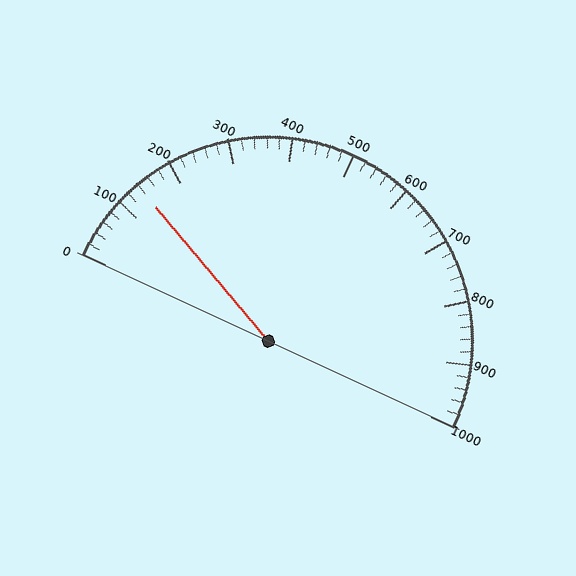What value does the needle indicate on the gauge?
The needle indicates approximately 140.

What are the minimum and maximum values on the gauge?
The gauge ranges from 0 to 1000.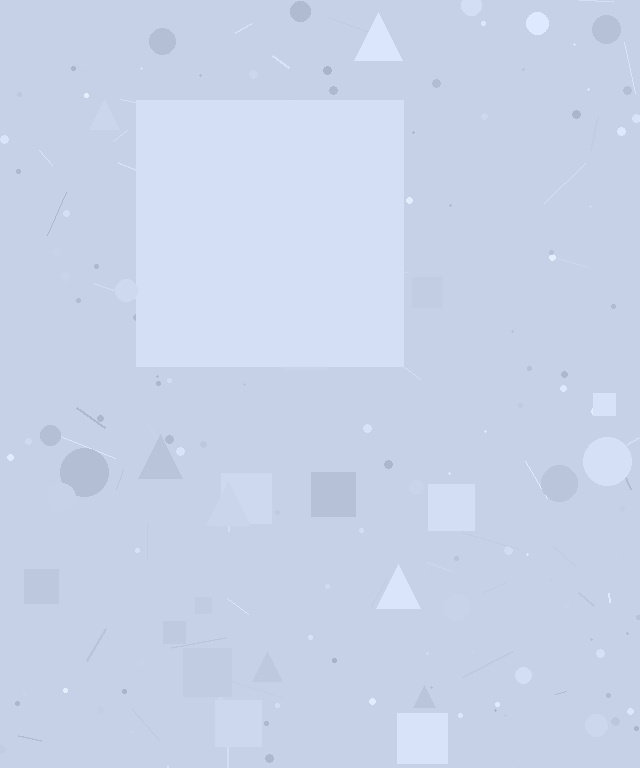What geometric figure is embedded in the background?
A square is embedded in the background.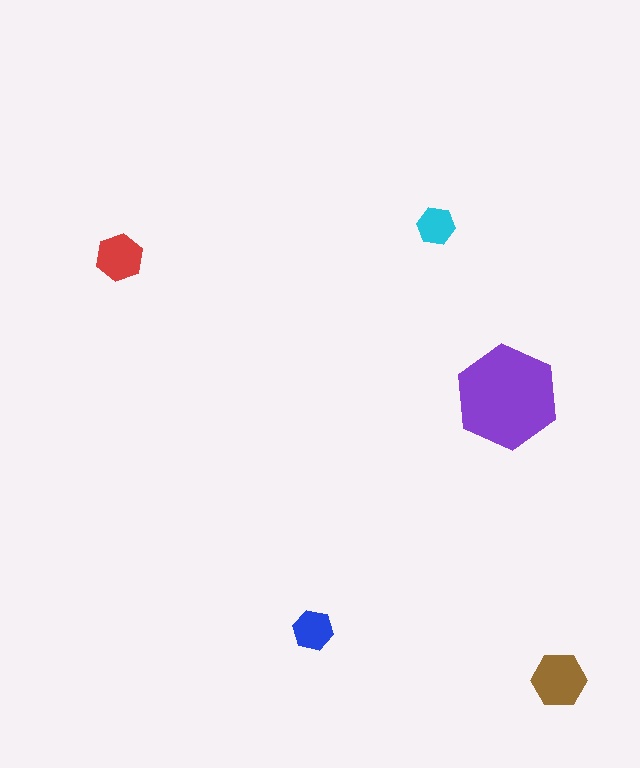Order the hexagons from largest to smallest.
the purple one, the brown one, the red one, the blue one, the cyan one.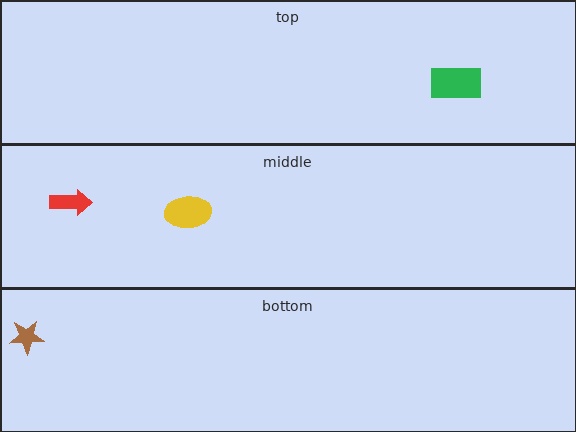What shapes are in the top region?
The green rectangle.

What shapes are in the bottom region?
The brown star.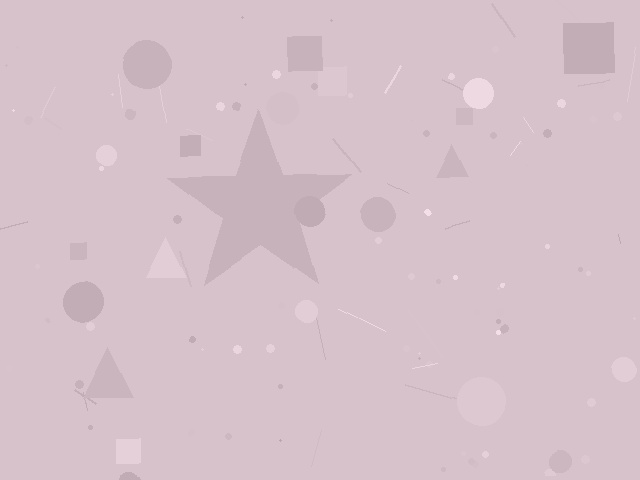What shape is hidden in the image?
A star is hidden in the image.